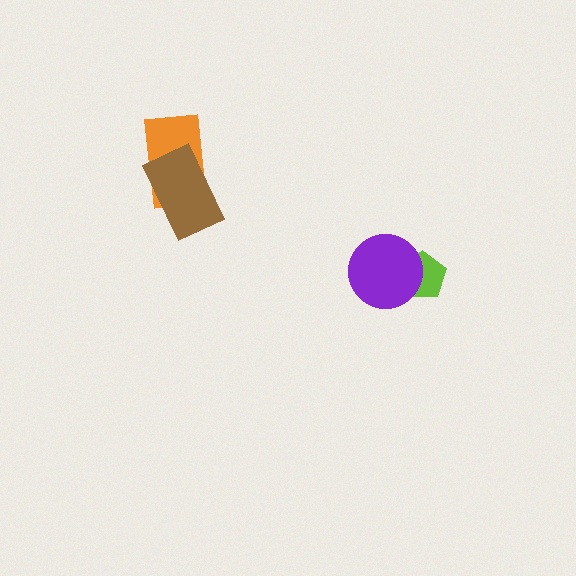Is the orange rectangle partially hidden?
Yes, it is partially covered by another shape.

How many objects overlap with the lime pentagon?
1 object overlaps with the lime pentagon.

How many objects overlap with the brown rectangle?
1 object overlaps with the brown rectangle.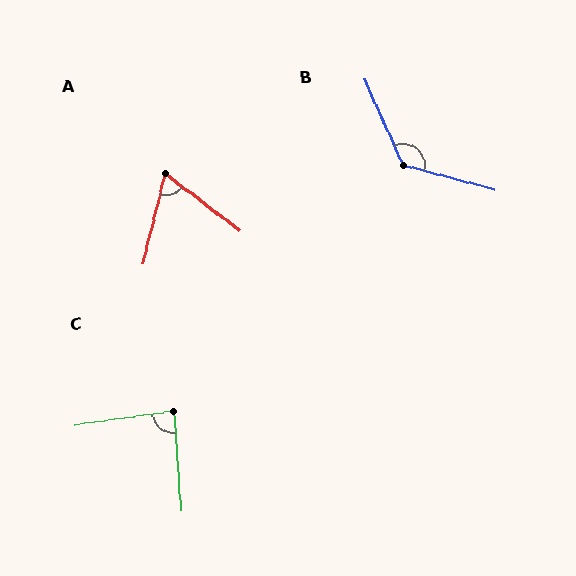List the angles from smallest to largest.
A (66°), C (86°), B (129°).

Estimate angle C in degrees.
Approximately 86 degrees.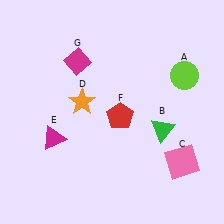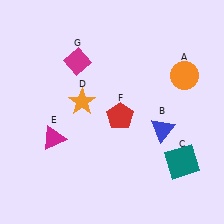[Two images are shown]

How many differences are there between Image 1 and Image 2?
There are 3 differences between the two images.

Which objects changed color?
A changed from lime to orange. B changed from green to blue. C changed from pink to teal.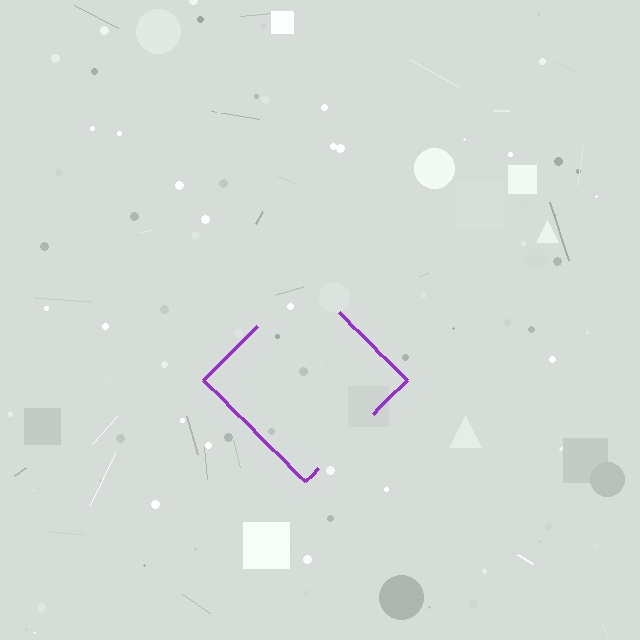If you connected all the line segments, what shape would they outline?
They would outline a diamond.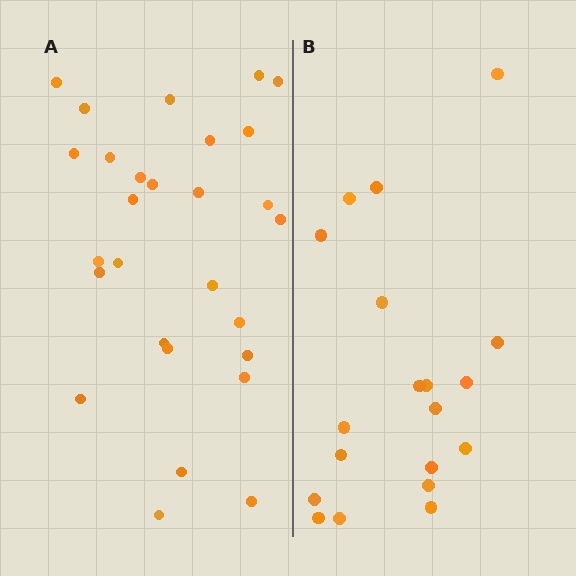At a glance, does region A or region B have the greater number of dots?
Region A (the left region) has more dots.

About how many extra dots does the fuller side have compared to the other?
Region A has roughly 8 or so more dots than region B.